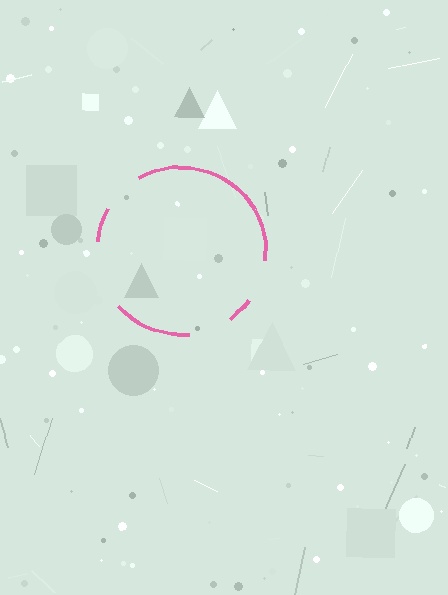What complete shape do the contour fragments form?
The contour fragments form a circle.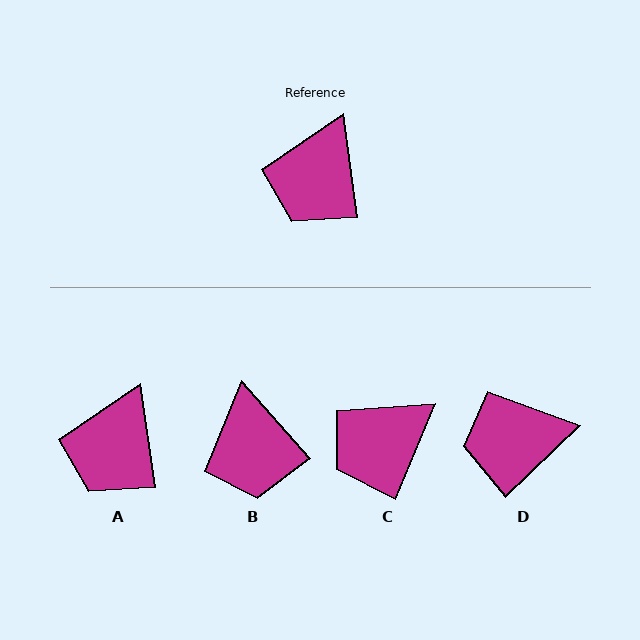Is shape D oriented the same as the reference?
No, it is off by about 54 degrees.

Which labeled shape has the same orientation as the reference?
A.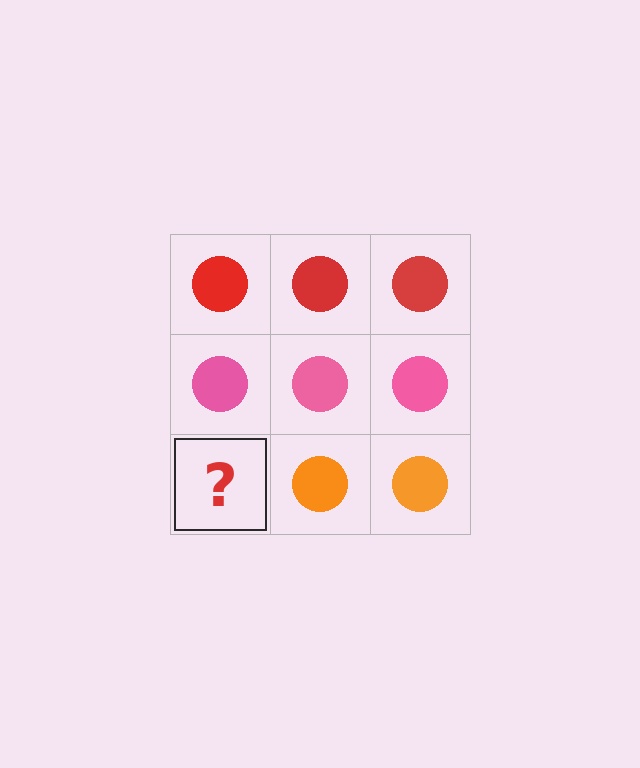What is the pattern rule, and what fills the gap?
The rule is that each row has a consistent color. The gap should be filled with an orange circle.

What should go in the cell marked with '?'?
The missing cell should contain an orange circle.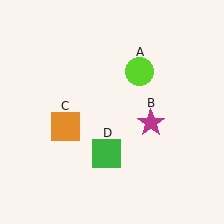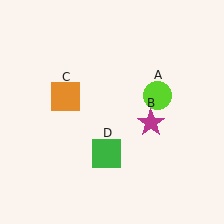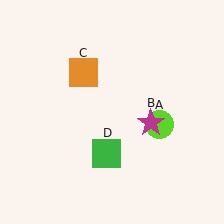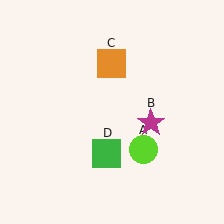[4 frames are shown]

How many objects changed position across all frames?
2 objects changed position: lime circle (object A), orange square (object C).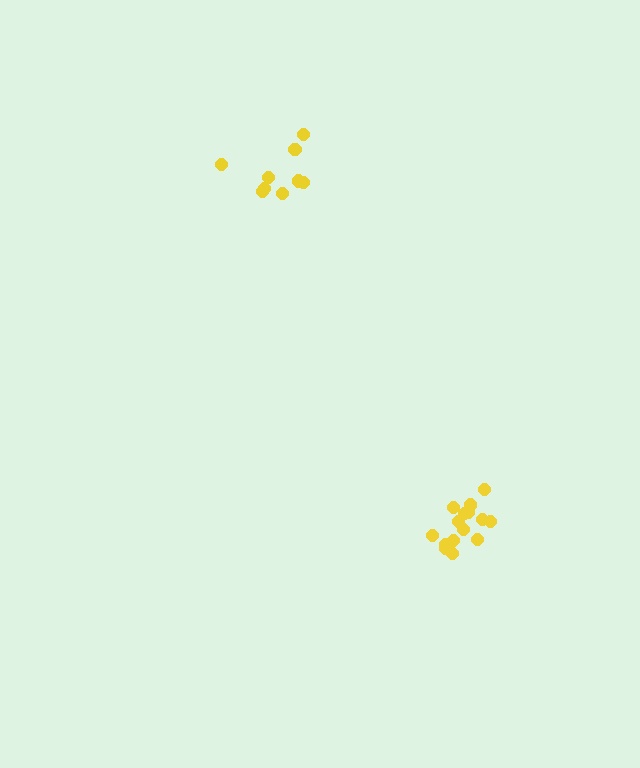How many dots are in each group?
Group 1: 15 dots, Group 2: 10 dots (25 total).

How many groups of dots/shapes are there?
There are 2 groups.